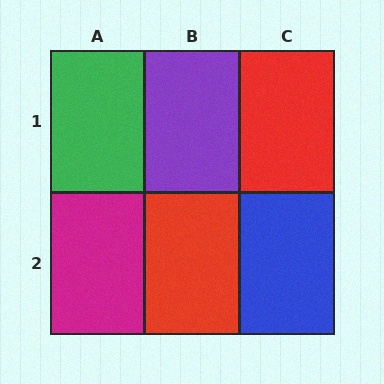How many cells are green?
1 cell is green.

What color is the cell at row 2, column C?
Blue.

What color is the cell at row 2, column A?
Magenta.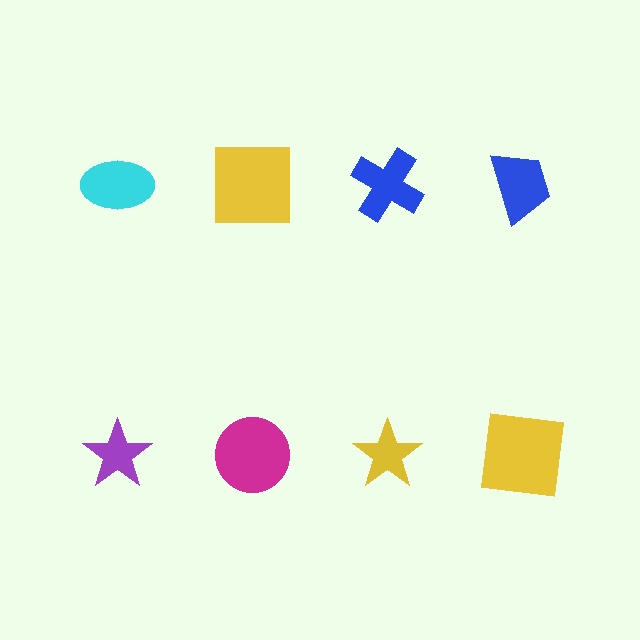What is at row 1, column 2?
A yellow square.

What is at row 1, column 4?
A blue trapezoid.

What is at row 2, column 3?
A yellow star.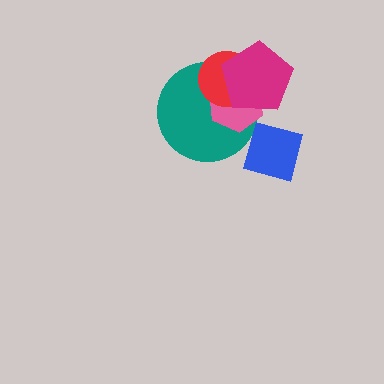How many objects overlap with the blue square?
0 objects overlap with the blue square.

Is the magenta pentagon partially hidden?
No, no other shape covers it.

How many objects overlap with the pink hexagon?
3 objects overlap with the pink hexagon.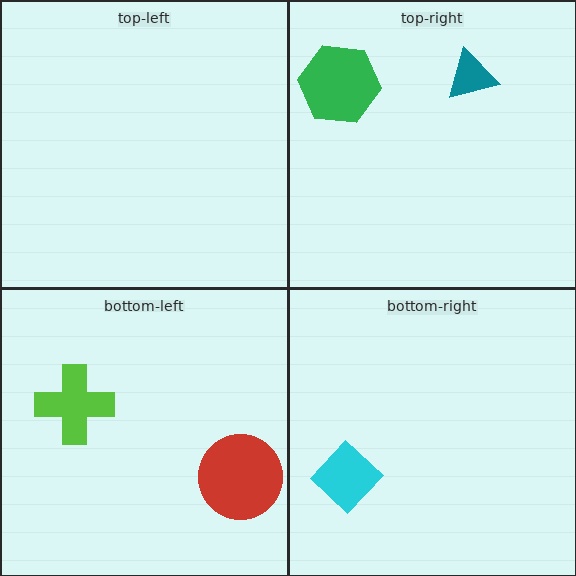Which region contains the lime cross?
The bottom-left region.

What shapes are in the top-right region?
The green hexagon, the teal triangle.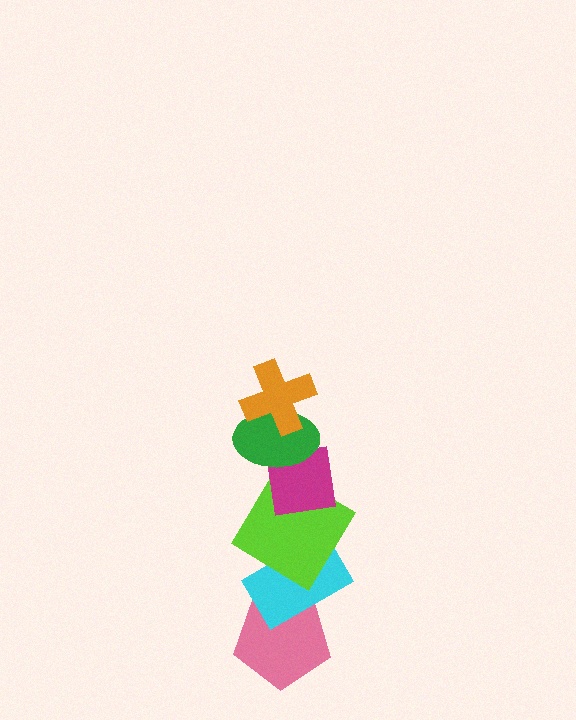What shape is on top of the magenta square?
The green ellipse is on top of the magenta square.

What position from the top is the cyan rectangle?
The cyan rectangle is 5th from the top.